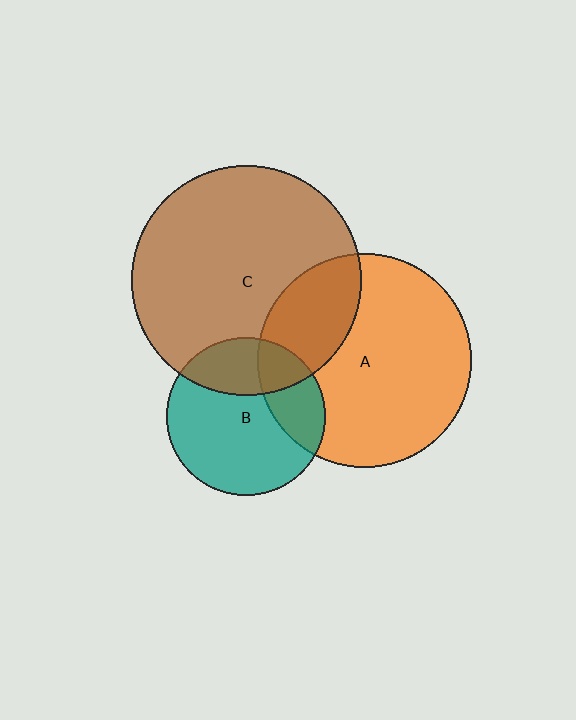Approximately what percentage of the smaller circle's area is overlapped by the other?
Approximately 30%.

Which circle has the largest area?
Circle C (brown).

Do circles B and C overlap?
Yes.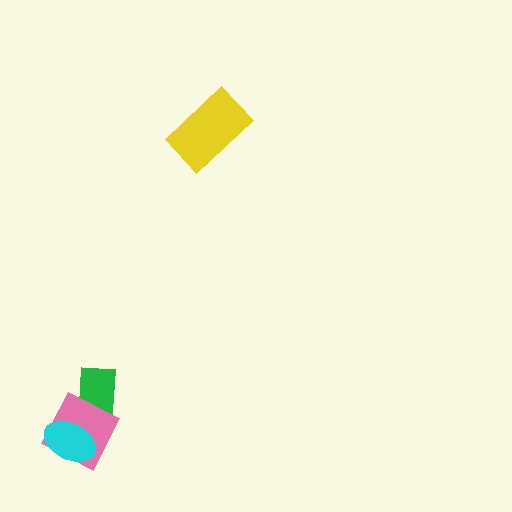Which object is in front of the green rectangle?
The pink diamond is in front of the green rectangle.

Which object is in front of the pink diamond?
The cyan ellipse is in front of the pink diamond.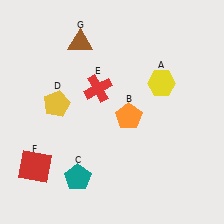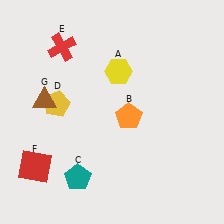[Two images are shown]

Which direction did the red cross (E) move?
The red cross (E) moved up.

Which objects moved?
The objects that moved are: the yellow hexagon (A), the red cross (E), the brown triangle (G).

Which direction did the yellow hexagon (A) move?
The yellow hexagon (A) moved left.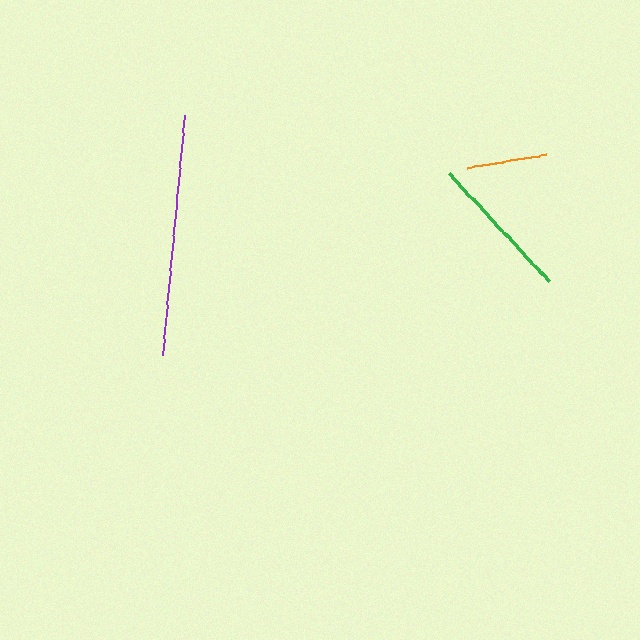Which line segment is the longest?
The purple line is the longest at approximately 241 pixels.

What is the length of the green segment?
The green segment is approximately 149 pixels long.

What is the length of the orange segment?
The orange segment is approximately 81 pixels long.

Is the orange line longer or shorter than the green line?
The green line is longer than the orange line.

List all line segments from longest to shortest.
From longest to shortest: purple, green, orange.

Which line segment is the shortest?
The orange line is the shortest at approximately 81 pixels.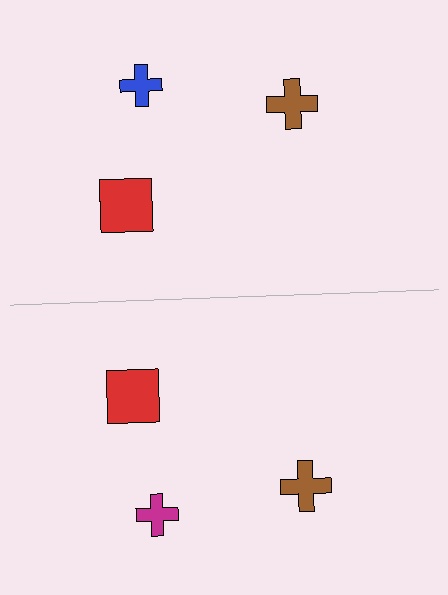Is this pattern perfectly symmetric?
No, the pattern is not perfectly symmetric. The magenta cross on the bottom side breaks the symmetry — its mirror counterpart is blue.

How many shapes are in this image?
There are 6 shapes in this image.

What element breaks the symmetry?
The magenta cross on the bottom side breaks the symmetry — its mirror counterpart is blue.